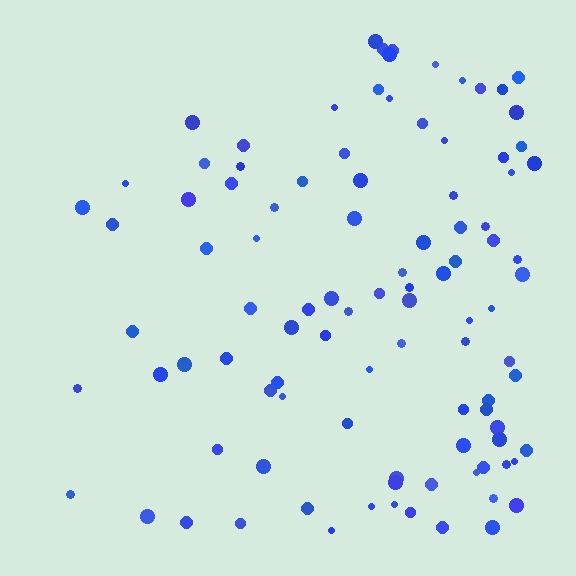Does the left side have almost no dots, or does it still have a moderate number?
Still a moderate number, just noticeably fewer than the right.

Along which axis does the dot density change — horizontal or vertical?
Horizontal.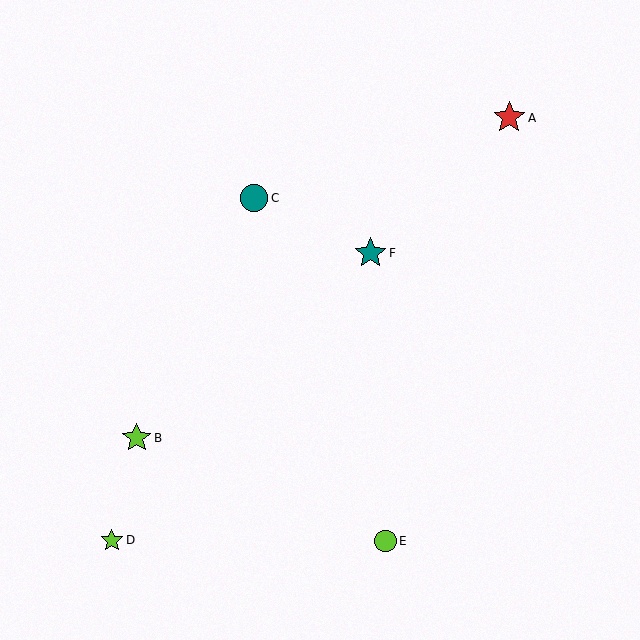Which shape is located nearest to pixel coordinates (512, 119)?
The red star (labeled A) at (509, 118) is nearest to that location.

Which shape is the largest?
The red star (labeled A) is the largest.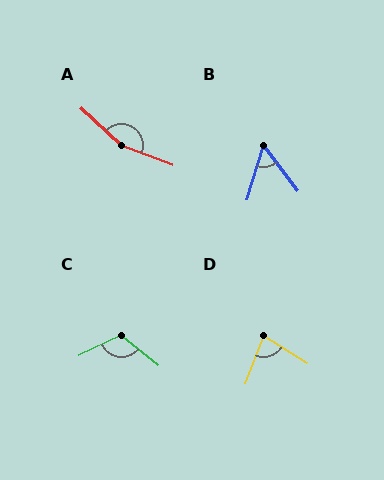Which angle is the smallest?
B, at approximately 54 degrees.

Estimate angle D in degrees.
Approximately 78 degrees.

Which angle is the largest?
A, at approximately 157 degrees.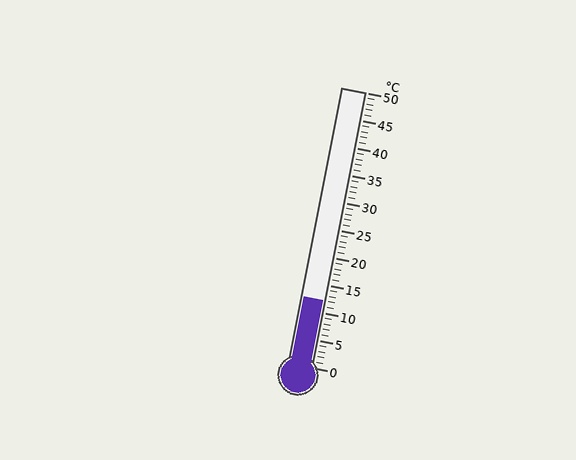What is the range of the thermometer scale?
The thermometer scale ranges from 0°C to 50°C.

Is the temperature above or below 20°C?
The temperature is below 20°C.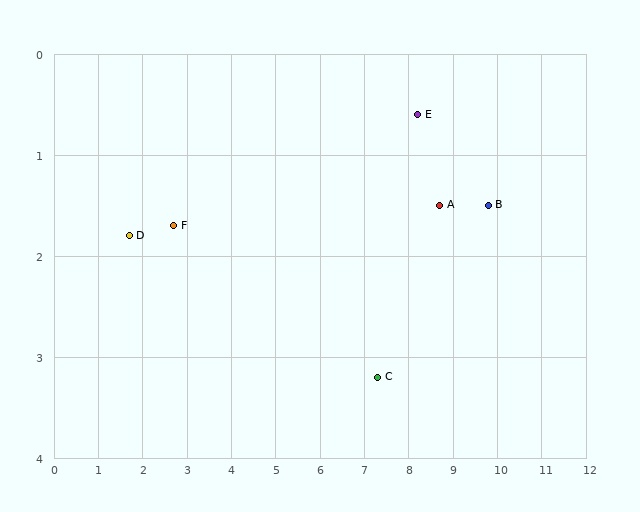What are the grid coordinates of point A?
Point A is at approximately (8.7, 1.5).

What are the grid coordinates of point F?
Point F is at approximately (2.7, 1.7).